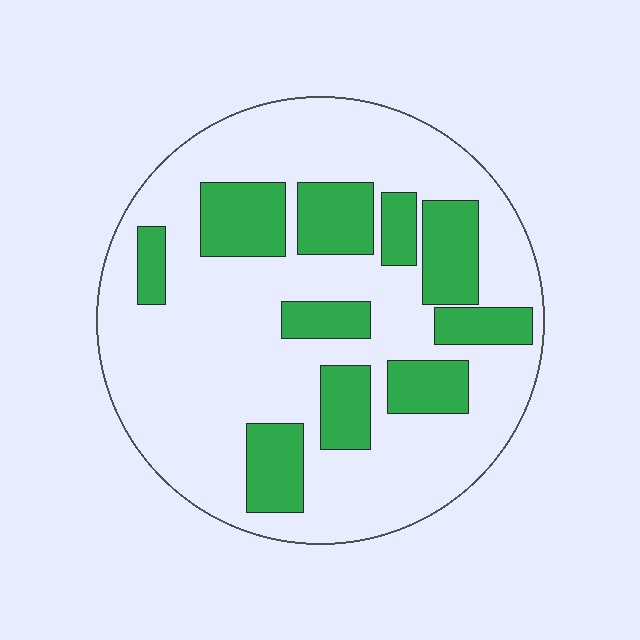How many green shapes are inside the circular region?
10.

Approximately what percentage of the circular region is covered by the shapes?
Approximately 30%.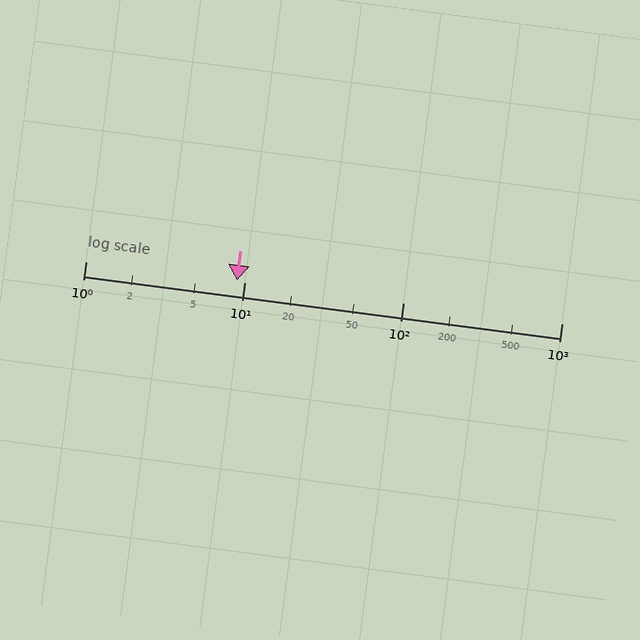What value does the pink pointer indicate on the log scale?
The pointer indicates approximately 9.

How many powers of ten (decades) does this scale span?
The scale spans 3 decades, from 1 to 1000.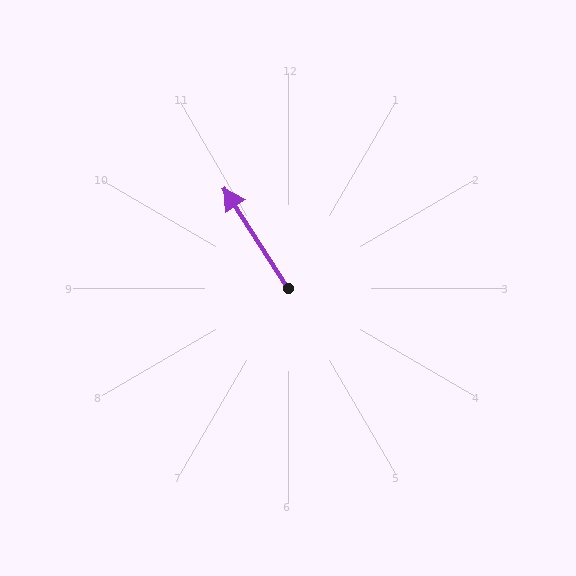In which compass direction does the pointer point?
Northwest.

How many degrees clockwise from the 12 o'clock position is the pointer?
Approximately 327 degrees.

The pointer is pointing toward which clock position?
Roughly 11 o'clock.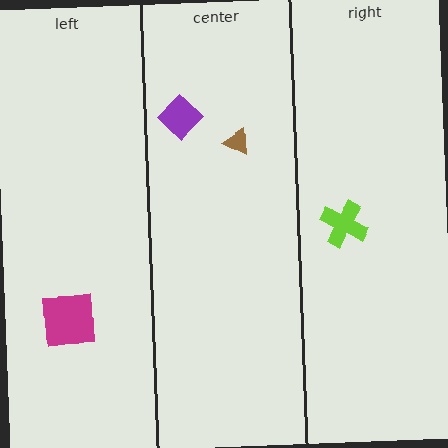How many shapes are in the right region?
1.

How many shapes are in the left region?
1.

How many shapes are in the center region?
2.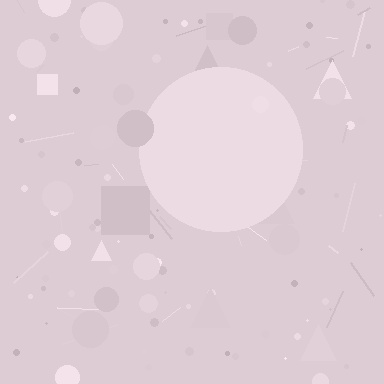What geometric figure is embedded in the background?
A circle is embedded in the background.